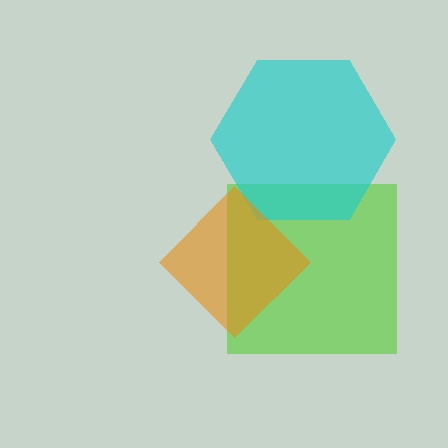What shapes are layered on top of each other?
The layered shapes are: a lime square, a cyan hexagon, an orange diamond.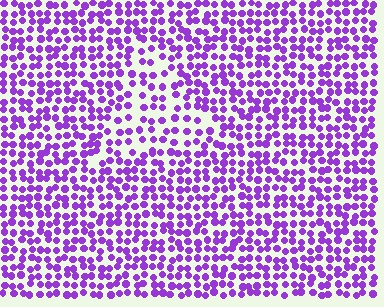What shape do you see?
I see a triangle.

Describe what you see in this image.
The image contains small purple elements arranged at two different densities. A triangle-shaped region is visible where the elements are less densely packed than the surrounding area.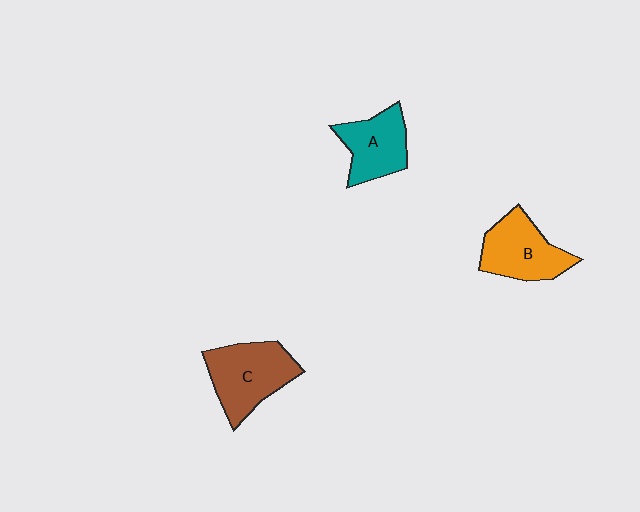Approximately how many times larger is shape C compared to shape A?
Approximately 1.3 times.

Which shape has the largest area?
Shape C (brown).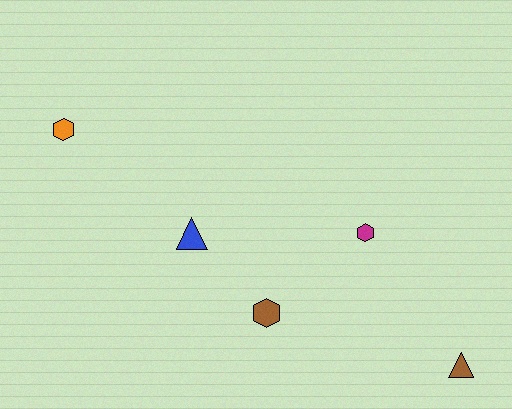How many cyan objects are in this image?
There are no cyan objects.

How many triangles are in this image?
There are 2 triangles.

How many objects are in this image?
There are 5 objects.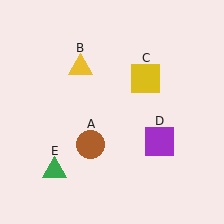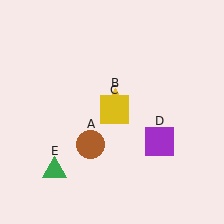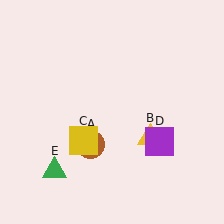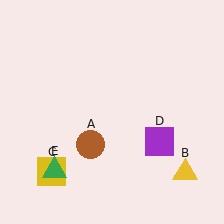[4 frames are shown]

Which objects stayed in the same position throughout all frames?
Brown circle (object A) and purple square (object D) and green triangle (object E) remained stationary.